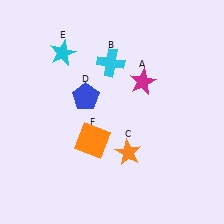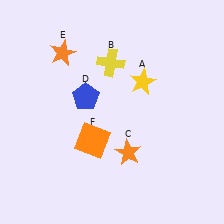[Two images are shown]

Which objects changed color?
A changed from magenta to yellow. B changed from cyan to yellow. E changed from cyan to orange.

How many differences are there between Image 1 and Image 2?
There are 3 differences between the two images.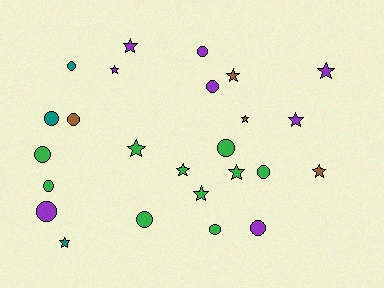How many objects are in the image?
There are 25 objects.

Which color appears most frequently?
Green, with 10 objects.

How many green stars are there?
There are 4 green stars.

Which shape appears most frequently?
Circle, with 13 objects.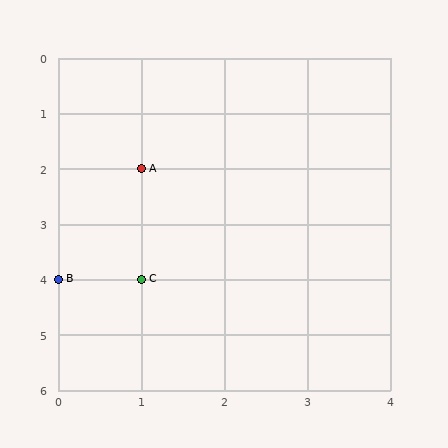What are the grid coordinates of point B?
Point B is at grid coordinates (0, 4).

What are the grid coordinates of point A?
Point A is at grid coordinates (1, 2).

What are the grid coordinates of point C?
Point C is at grid coordinates (1, 4).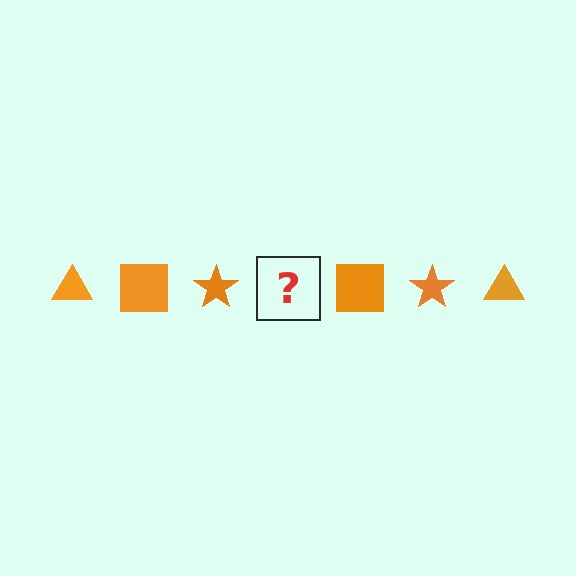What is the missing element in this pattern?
The missing element is an orange triangle.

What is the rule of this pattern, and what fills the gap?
The rule is that the pattern cycles through triangle, square, star shapes in orange. The gap should be filled with an orange triangle.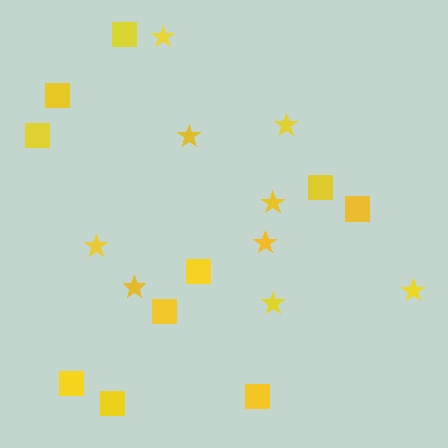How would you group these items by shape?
There are 2 groups: one group of squares (10) and one group of stars (9).